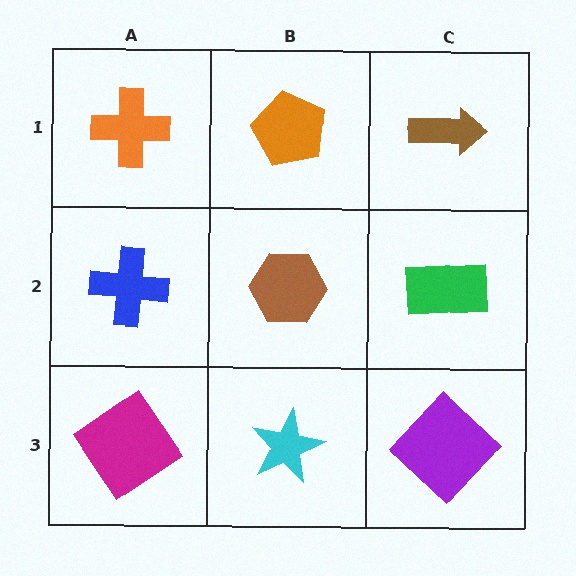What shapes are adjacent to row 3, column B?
A brown hexagon (row 2, column B), a magenta diamond (row 3, column A), a purple diamond (row 3, column C).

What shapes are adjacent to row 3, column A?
A blue cross (row 2, column A), a cyan star (row 3, column B).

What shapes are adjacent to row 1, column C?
A green rectangle (row 2, column C), an orange pentagon (row 1, column B).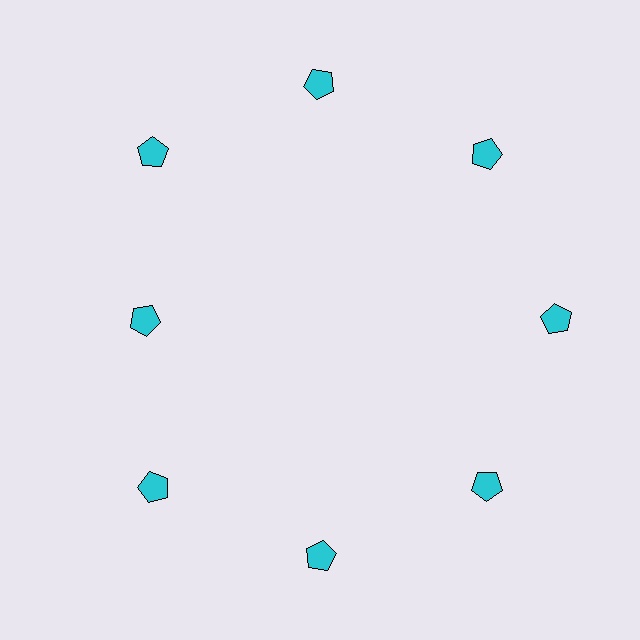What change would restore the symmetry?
The symmetry would be restored by moving it outward, back onto the ring so that all 8 pentagons sit at equal angles and equal distance from the center.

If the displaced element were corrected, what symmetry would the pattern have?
It would have 8-fold rotational symmetry — the pattern would map onto itself every 45 degrees.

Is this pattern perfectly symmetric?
No. The 8 cyan pentagons are arranged in a ring, but one element near the 9 o'clock position is pulled inward toward the center, breaking the 8-fold rotational symmetry.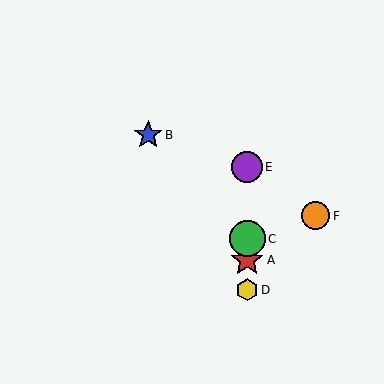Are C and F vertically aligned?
No, C is at x≈247 and F is at x≈316.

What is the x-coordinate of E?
Object E is at x≈247.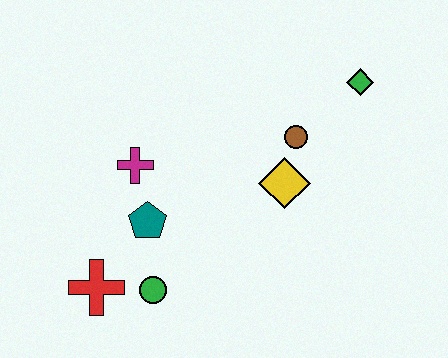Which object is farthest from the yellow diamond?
The red cross is farthest from the yellow diamond.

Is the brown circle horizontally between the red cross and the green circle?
No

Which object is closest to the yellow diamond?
The brown circle is closest to the yellow diamond.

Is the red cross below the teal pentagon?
Yes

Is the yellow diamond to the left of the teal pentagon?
No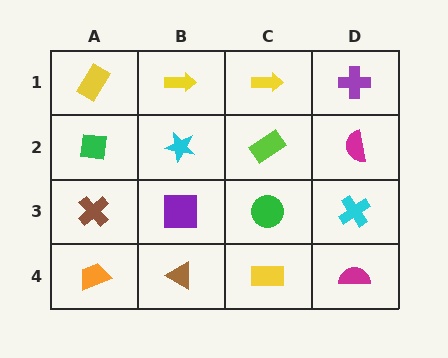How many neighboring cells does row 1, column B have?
3.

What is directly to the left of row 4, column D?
A yellow rectangle.